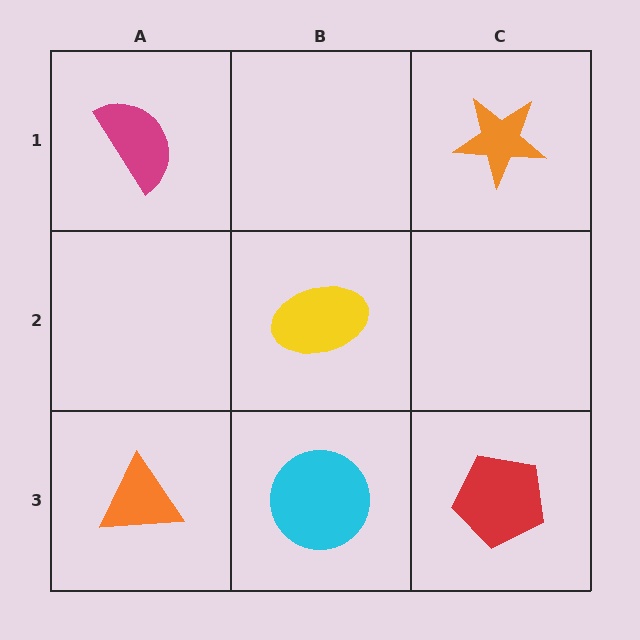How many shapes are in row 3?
3 shapes.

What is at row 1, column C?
An orange star.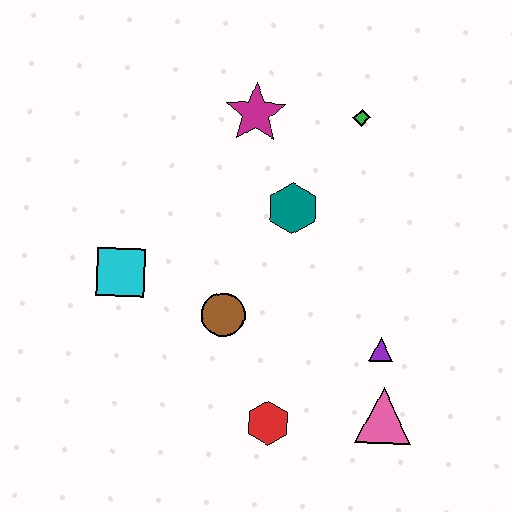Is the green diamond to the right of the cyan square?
Yes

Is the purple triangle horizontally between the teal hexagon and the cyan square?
No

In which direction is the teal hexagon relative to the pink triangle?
The teal hexagon is above the pink triangle.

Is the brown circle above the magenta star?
No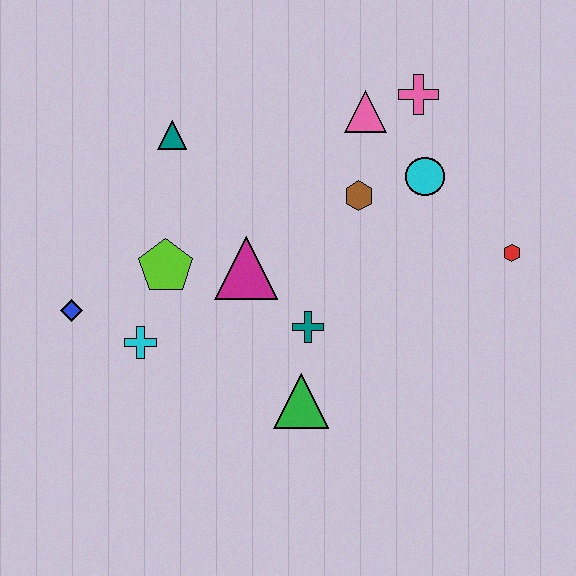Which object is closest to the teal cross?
The green triangle is closest to the teal cross.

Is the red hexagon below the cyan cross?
No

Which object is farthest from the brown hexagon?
The blue diamond is farthest from the brown hexagon.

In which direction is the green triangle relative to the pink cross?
The green triangle is below the pink cross.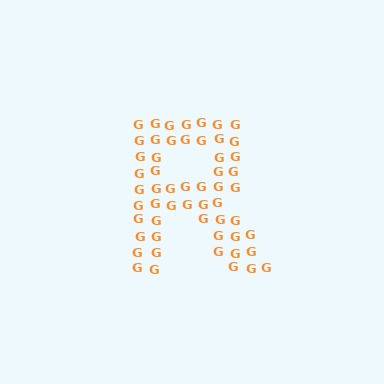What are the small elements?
The small elements are letter G's.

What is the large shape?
The large shape is the letter R.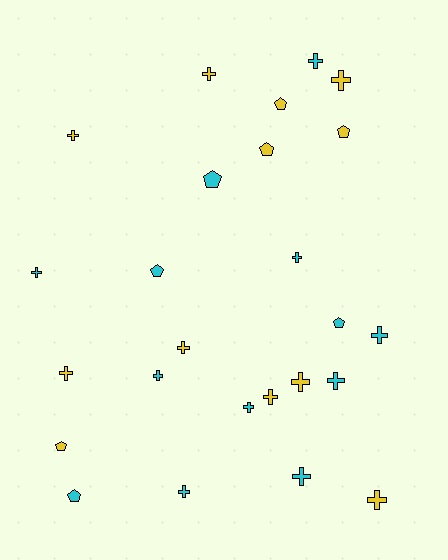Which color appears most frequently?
Cyan, with 13 objects.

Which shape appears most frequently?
Cross, with 17 objects.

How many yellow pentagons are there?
There are 4 yellow pentagons.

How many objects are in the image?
There are 25 objects.